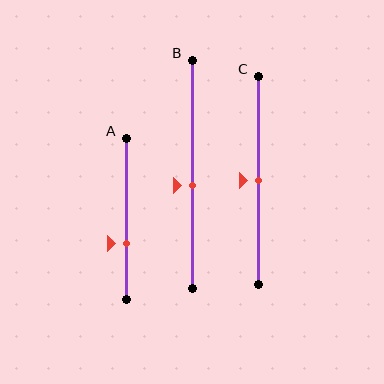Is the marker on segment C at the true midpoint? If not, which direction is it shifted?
Yes, the marker on segment C is at the true midpoint.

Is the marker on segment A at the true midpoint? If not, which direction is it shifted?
No, the marker on segment A is shifted downward by about 15% of the segment length.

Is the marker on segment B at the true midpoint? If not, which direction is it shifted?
No, the marker on segment B is shifted downward by about 5% of the segment length.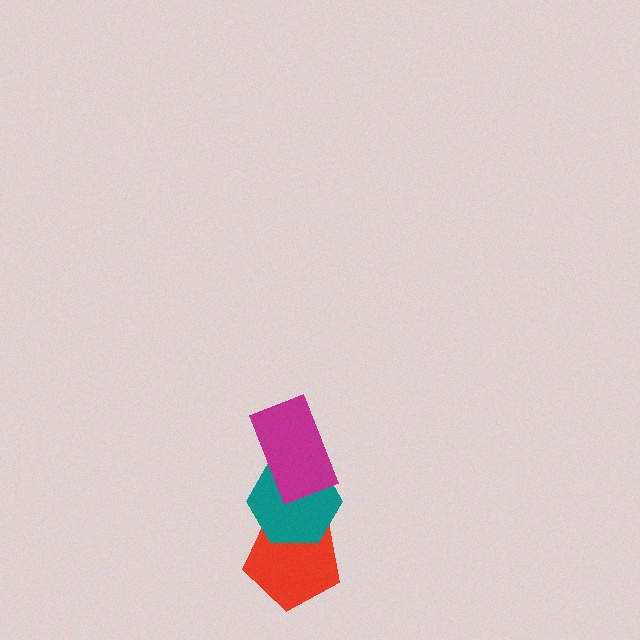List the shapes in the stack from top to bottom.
From top to bottom: the magenta rectangle, the teal hexagon, the red pentagon.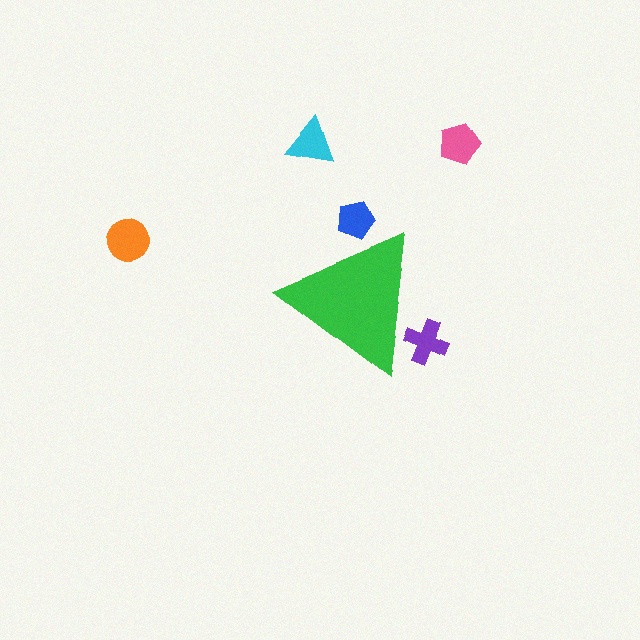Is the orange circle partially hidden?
No, the orange circle is fully visible.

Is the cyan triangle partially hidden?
No, the cyan triangle is fully visible.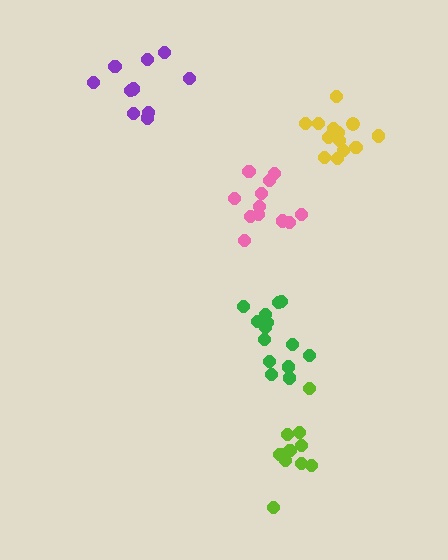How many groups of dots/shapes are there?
There are 5 groups.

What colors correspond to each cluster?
The clusters are colored: purple, green, yellow, lime, pink.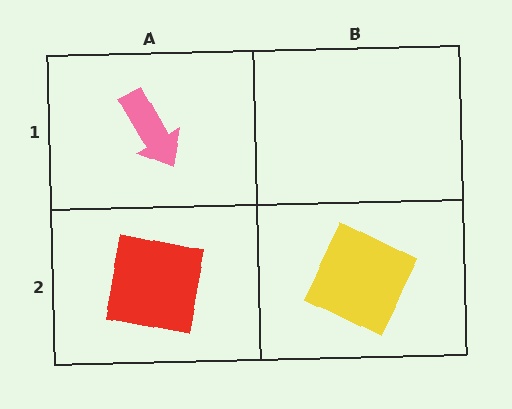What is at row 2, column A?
A red square.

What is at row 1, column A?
A pink arrow.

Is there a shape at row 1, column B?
No, that cell is empty.